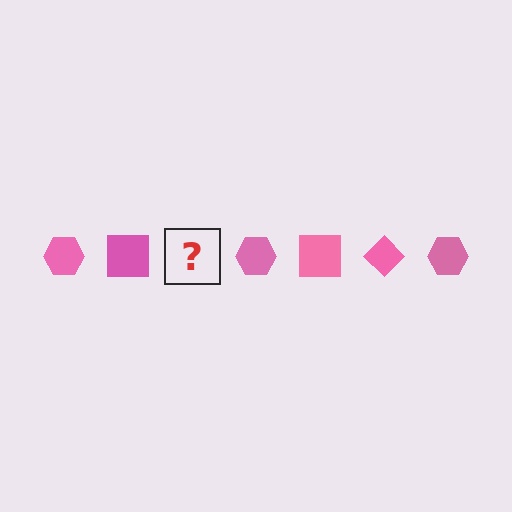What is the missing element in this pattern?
The missing element is a pink diamond.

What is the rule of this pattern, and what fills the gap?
The rule is that the pattern cycles through hexagon, square, diamond shapes in pink. The gap should be filled with a pink diamond.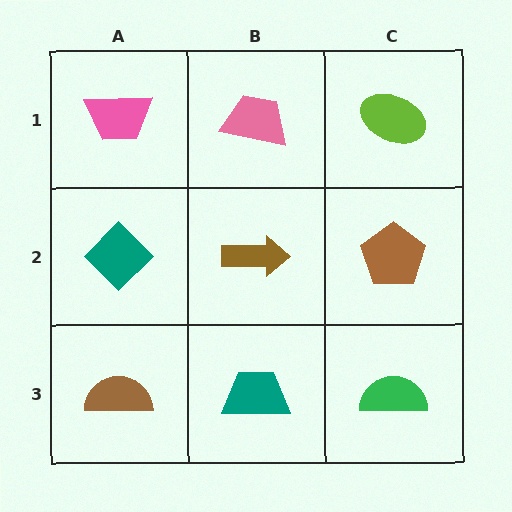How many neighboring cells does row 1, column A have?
2.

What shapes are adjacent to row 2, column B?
A pink trapezoid (row 1, column B), a teal trapezoid (row 3, column B), a teal diamond (row 2, column A), a brown pentagon (row 2, column C).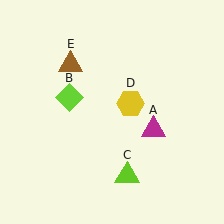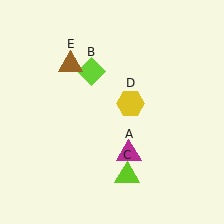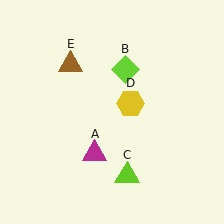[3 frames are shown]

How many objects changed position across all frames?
2 objects changed position: magenta triangle (object A), lime diamond (object B).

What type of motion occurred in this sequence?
The magenta triangle (object A), lime diamond (object B) rotated clockwise around the center of the scene.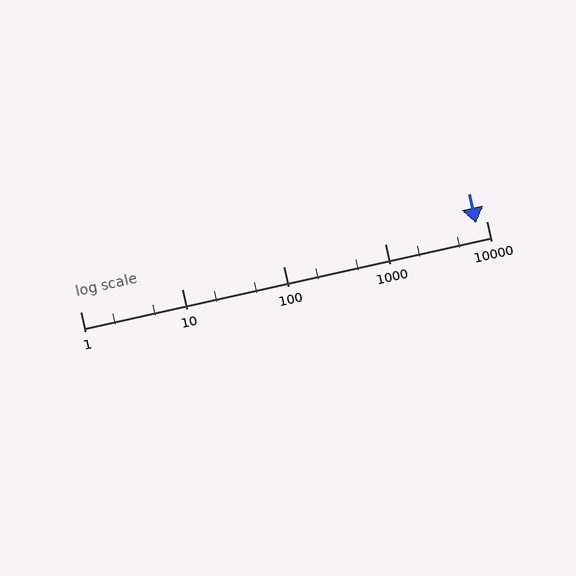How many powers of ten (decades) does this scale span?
The scale spans 4 decades, from 1 to 10000.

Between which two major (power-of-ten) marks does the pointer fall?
The pointer is between 1000 and 10000.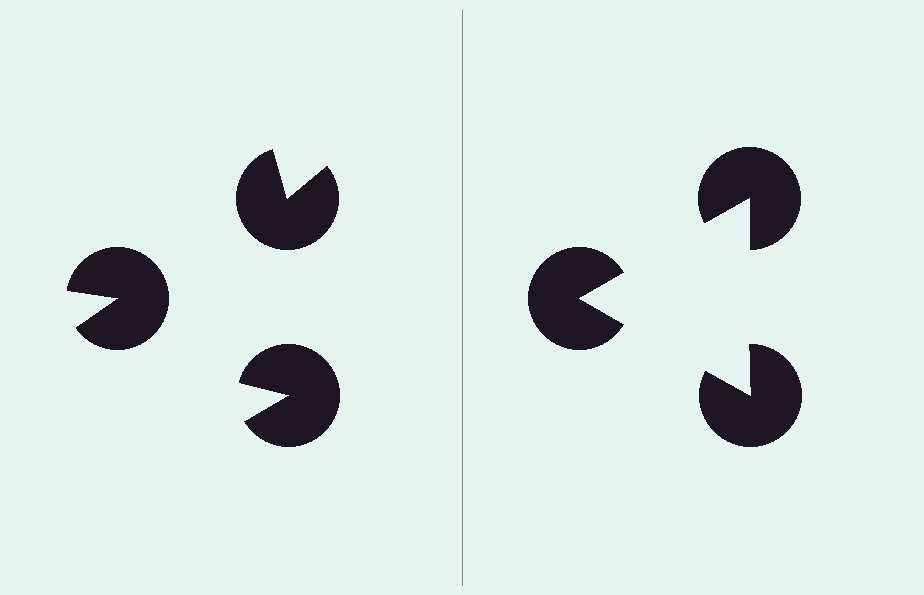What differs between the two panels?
The pac-man discs are positioned identically on both sides; only the wedge orientations differ. On the right they align to a triangle; on the left they are misaligned.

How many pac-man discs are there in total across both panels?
6 — 3 on each side.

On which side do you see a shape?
An illusory triangle appears on the right side. On the left side the wedge cuts are rotated, so no coherent shape forms.